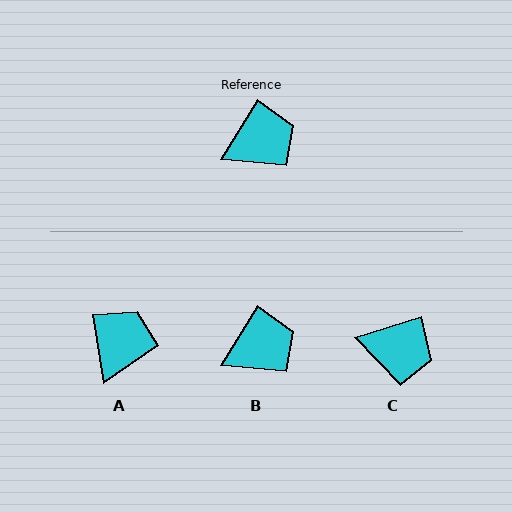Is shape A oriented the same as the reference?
No, it is off by about 40 degrees.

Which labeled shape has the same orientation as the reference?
B.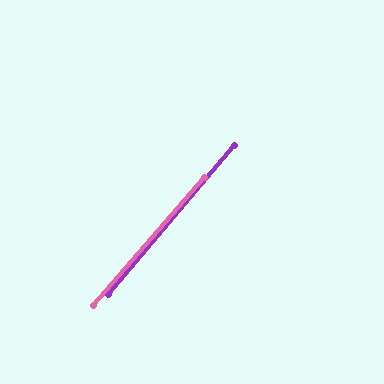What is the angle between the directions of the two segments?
Approximately 1 degree.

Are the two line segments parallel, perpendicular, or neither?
Parallel — their directions differ by only 0.7°.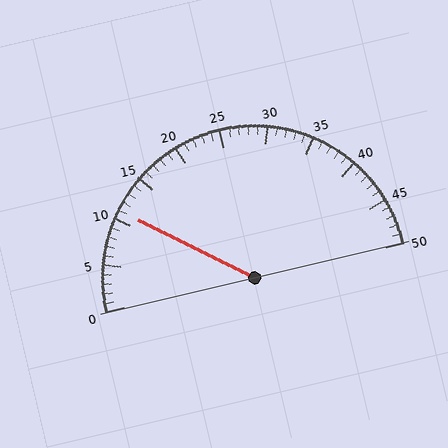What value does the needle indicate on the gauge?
The needle indicates approximately 11.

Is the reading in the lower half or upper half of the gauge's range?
The reading is in the lower half of the range (0 to 50).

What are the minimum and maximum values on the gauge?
The gauge ranges from 0 to 50.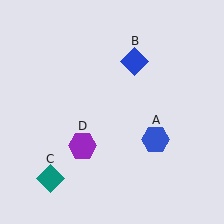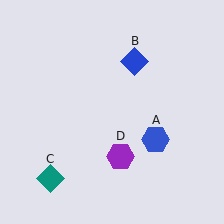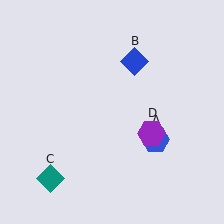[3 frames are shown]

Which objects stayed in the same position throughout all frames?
Blue hexagon (object A) and blue diamond (object B) and teal diamond (object C) remained stationary.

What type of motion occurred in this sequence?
The purple hexagon (object D) rotated counterclockwise around the center of the scene.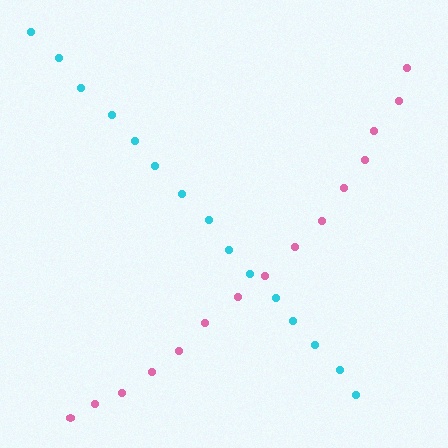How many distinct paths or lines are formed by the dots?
There are 2 distinct paths.